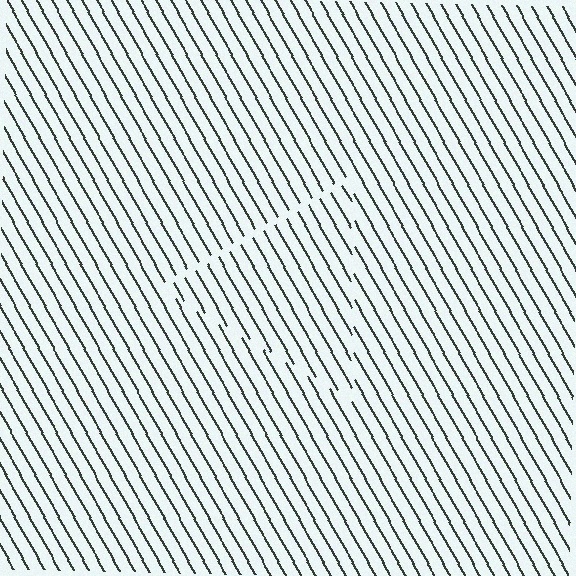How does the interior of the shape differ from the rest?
The interior of the shape contains the same grating, shifted by half a period — the contour is defined by the phase discontinuity where line-ends from the inner and outer gratings abut.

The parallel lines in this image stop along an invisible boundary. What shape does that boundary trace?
An illusory triangle. The interior of the shape contains the same grating, shifted by half a period — the contour is defined by the phase discontinuity where line-ends from the inner and outer gratings abut.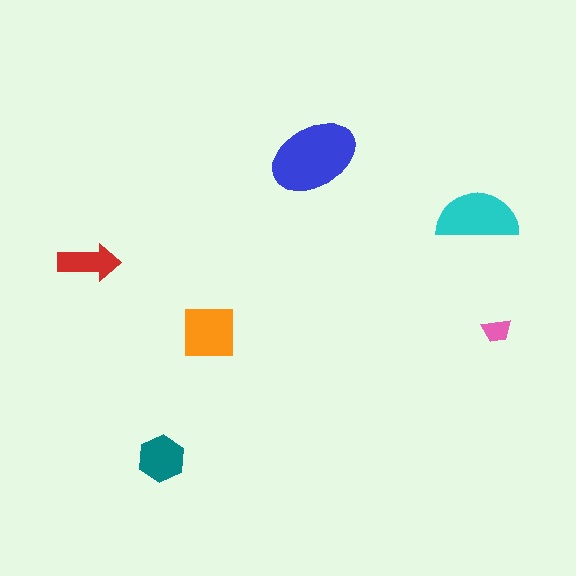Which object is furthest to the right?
The pink trapezoid is rightmost.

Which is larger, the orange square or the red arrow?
The orange square.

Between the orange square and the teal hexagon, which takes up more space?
The orange square.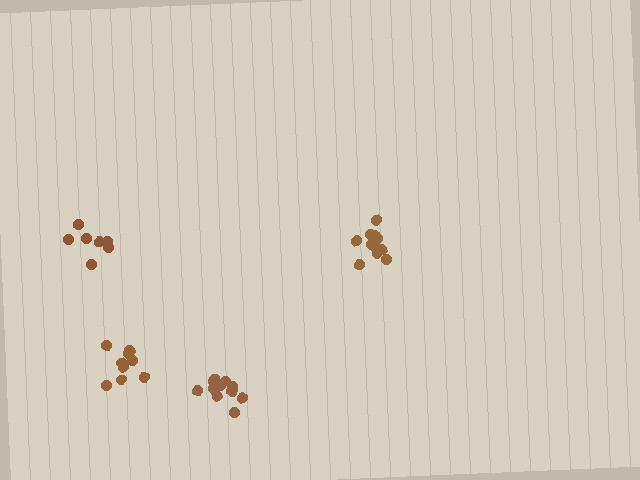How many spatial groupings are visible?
There are 4 spatial groupings.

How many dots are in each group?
Group 1: 11 dots, Group 2: 12 dots, Group 3: 9 dots, Group 4: 7 dots (39 total).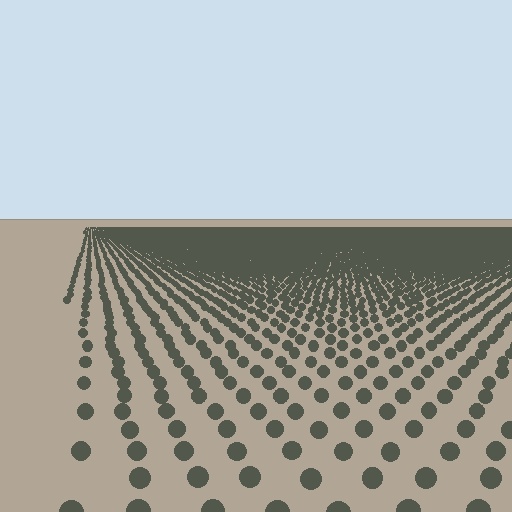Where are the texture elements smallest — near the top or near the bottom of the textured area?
Near the top.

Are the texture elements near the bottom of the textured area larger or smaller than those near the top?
Larger. Near the bottom, elements are closer to the viewer and appear at a bigger on-screen size.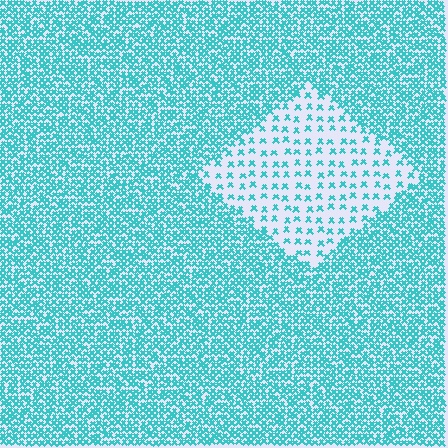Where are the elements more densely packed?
The elements are more densely packed outside the diamond boundary.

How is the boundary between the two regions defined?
The boundary is defined by a change in element density (approximately 3.1x ratio). All elements are the same color, size, and shape.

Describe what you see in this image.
The image contains small cyan elements arranged at two different densities. A diamond-shaped region is visible where the elements are less densely packed than the surrounding area.